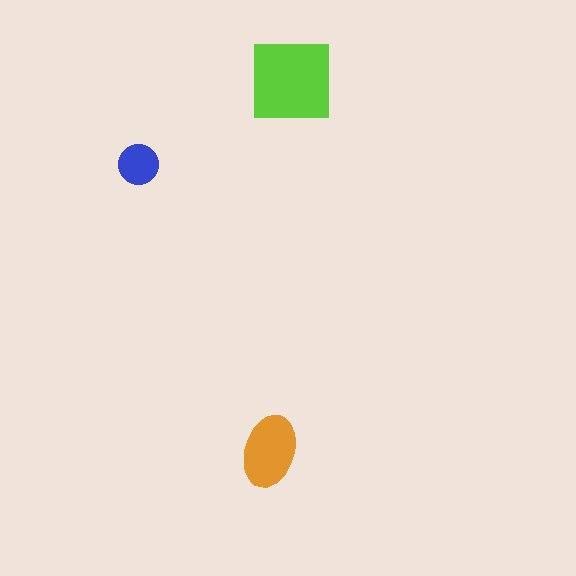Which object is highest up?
The lime square is topmost.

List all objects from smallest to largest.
The blue circle, the orange ellipse, the lime square.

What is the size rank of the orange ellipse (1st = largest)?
2nd.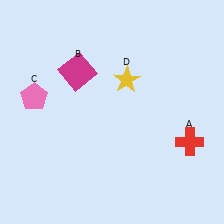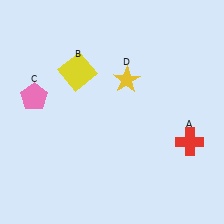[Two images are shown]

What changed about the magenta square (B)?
In Image 1, B is magenta. In Image 2, it changed to yellow.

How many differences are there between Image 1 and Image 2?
There is 1 difference between the two images.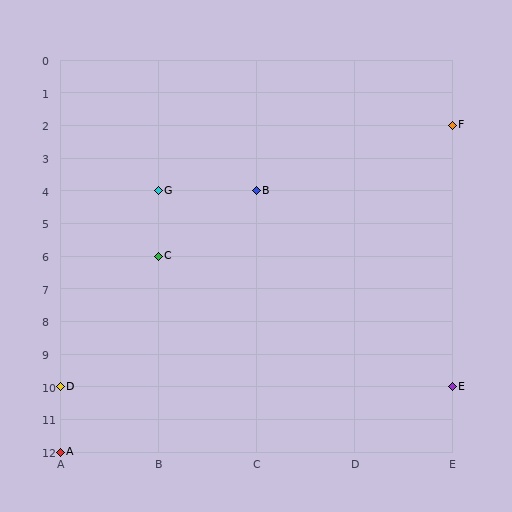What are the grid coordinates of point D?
Point D is at grid coordinates (A, 10).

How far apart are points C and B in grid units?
Points C and B are 1 column and 2 rows apart (about 2.2 grid units diagonally).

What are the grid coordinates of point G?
Point G is at grid coordinates (B, 4).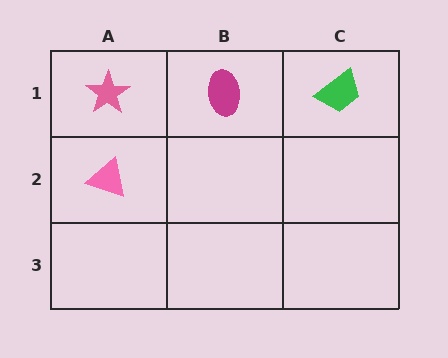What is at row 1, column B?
A magenta ellipse.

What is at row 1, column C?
A green trapezoid.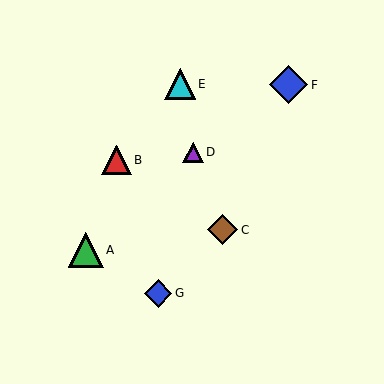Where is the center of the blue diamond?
The center of the blue diamond is at (158, 293).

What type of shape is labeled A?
Shape A is a green triangle.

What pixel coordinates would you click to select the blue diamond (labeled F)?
Click at (288, 85) to select the blue diamond F.